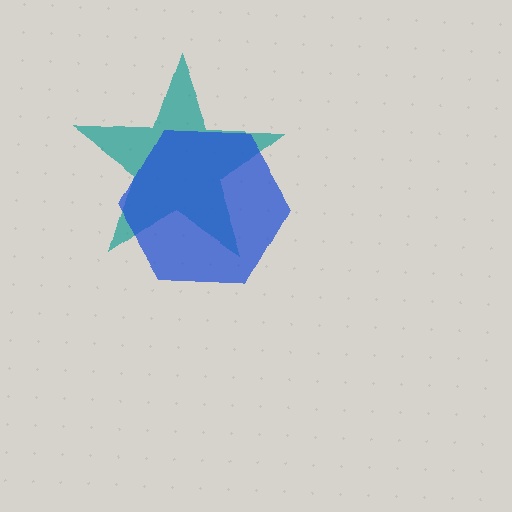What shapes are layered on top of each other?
The layered shapes are: a teal star, a blue hexagon.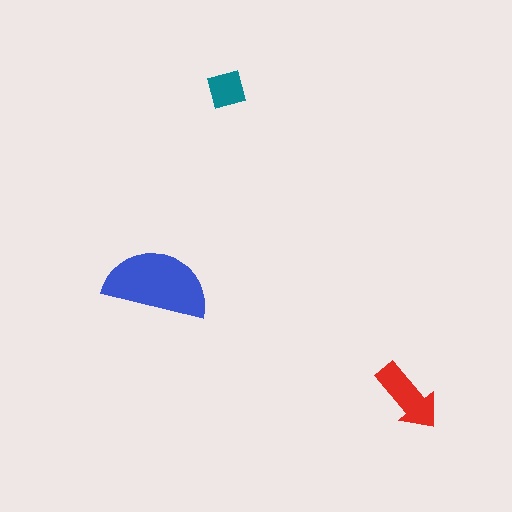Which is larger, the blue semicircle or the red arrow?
The blue semicircle.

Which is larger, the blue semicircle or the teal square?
The blue semicircle.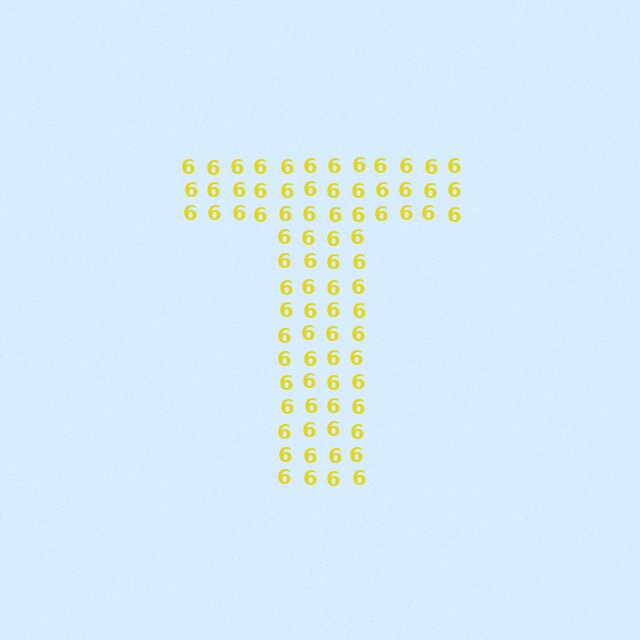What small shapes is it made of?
It is made of small digit 6's.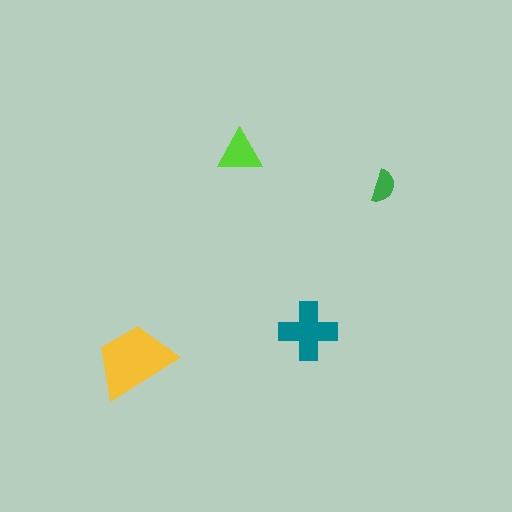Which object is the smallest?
The green semicircle.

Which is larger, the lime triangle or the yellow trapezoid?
The yellow trapezoid.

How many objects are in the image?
There are 4 objects in the image.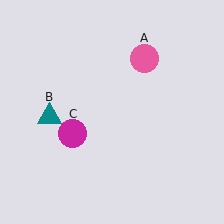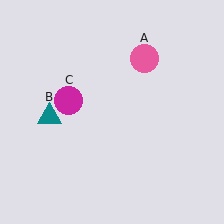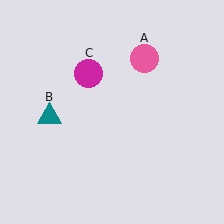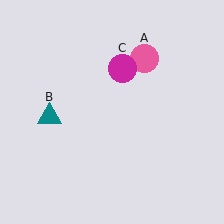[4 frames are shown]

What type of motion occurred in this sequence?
The magenta circle (object C) rotated clockwise around the center of the scene.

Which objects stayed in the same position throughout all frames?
Pink circle (object A) and teal triangle (object B) remained stationary.